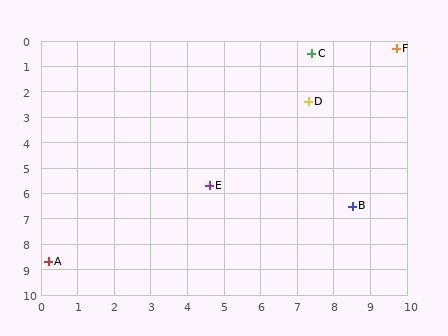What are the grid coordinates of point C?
Point C is at approximately (7.4, 0.5).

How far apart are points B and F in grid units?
Points B and F are about 6.3 grid units apart.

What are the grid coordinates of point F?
Point F is at approximately (9.7, 0.3).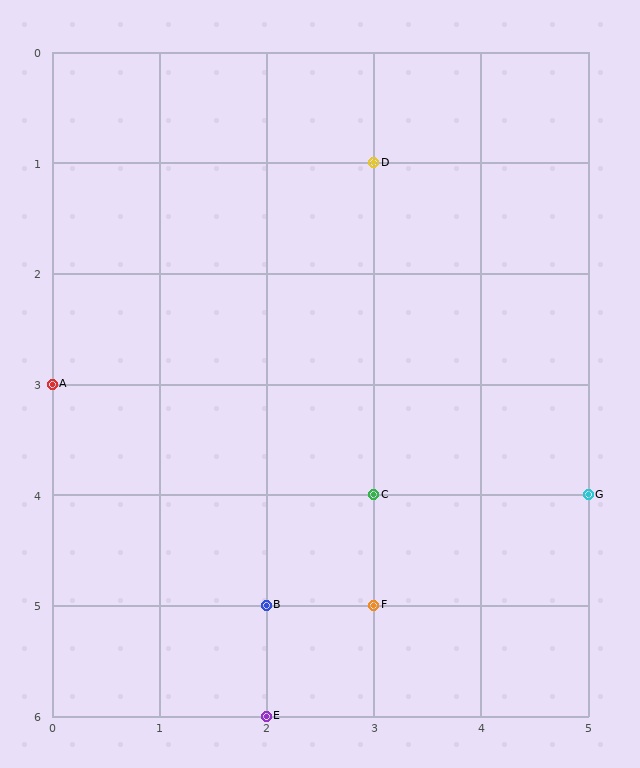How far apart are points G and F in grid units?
Points G and F are 2 columns and 1 row apart (about 2.2 grid units diagonally).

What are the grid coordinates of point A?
Point A is at grid coordinates (0, 3).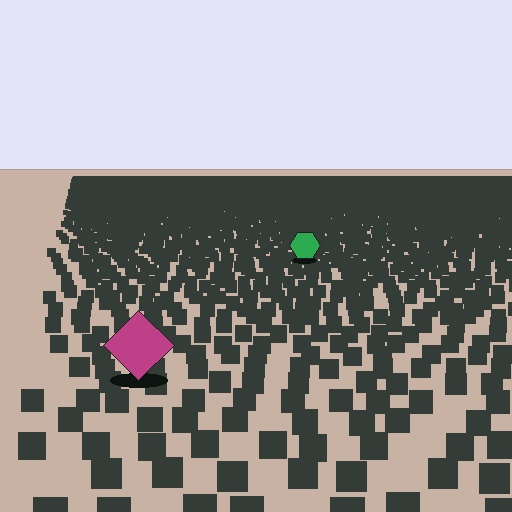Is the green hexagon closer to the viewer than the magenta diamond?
No. The magenta diamond is closer — you can tell from the texture gradient: the ground texture is coarser near it.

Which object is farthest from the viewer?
The green hexagon is farthest from the viewer. It appears smaller and the ground texture around it is denser.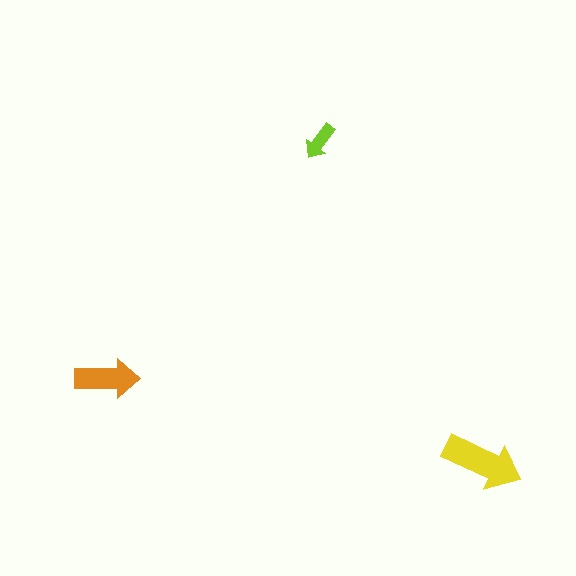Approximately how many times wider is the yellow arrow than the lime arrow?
About 2 times wider.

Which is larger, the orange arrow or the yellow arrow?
The yellow one.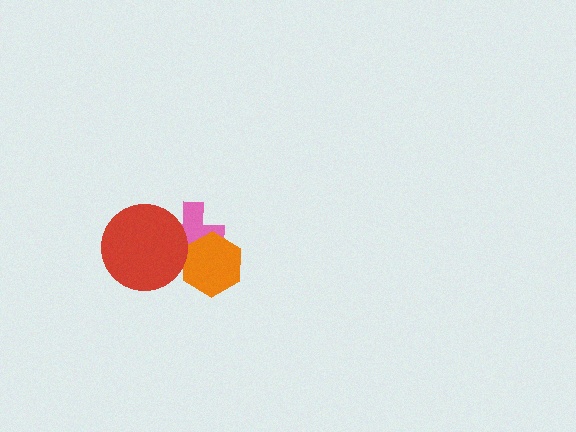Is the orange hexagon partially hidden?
No, no other shape covers it.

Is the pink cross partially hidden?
Yes, it is partially covered by another shape.